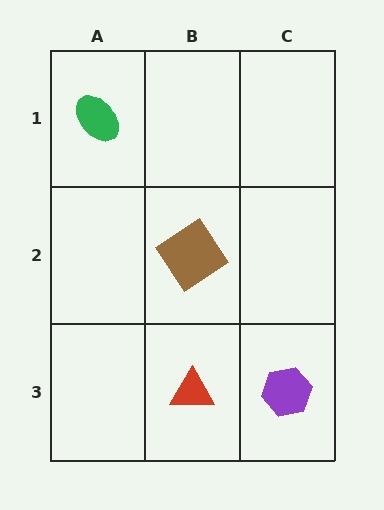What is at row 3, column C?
A purple hexagon.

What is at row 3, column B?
A red triangle.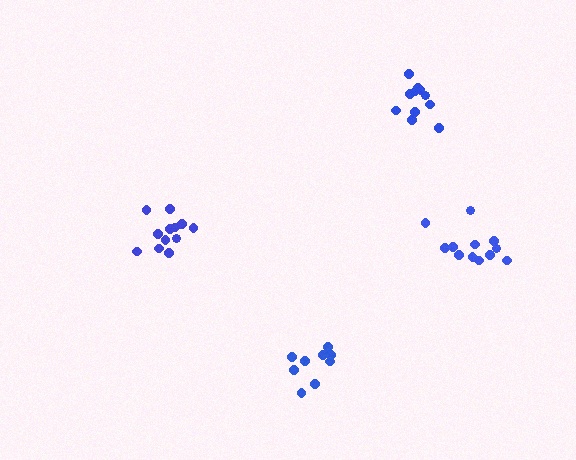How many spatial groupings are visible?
There are 4 spatial groupings.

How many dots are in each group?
Group 1: 9 dots, Group 2: 11 dots, Group 3: 12 dots, Group 4: 12 dots (44 total).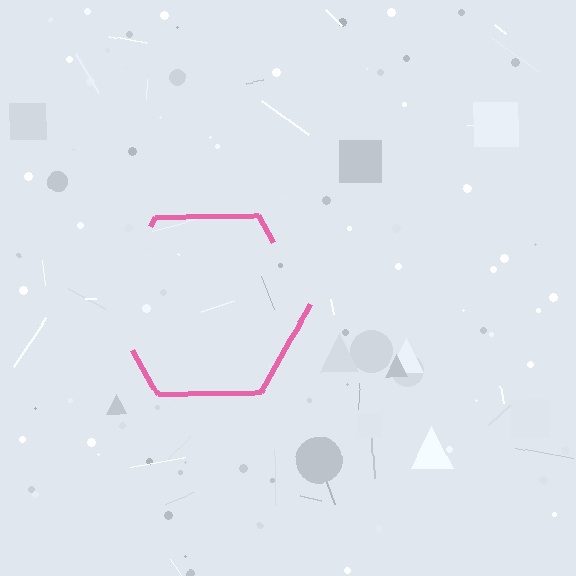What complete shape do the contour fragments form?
The contour fragments form a hexagon.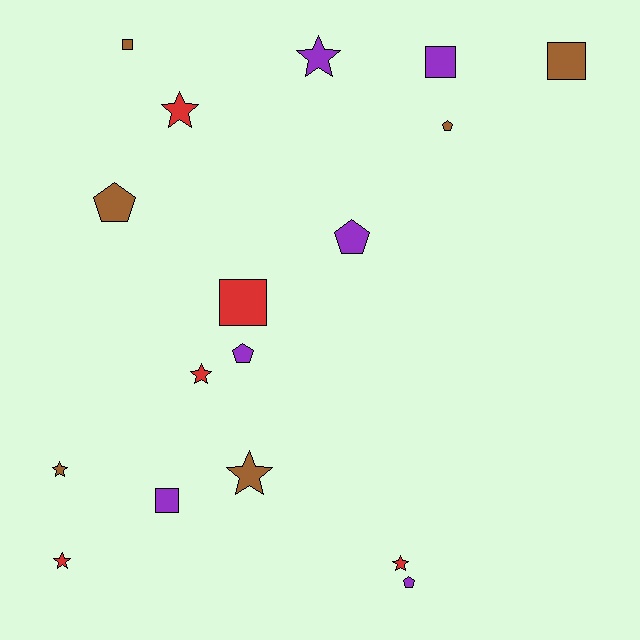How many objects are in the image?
There are 17 objects.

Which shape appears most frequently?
Star, with 7 objects.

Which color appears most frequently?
Brown, with 6 objects.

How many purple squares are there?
There are 2 purple squares.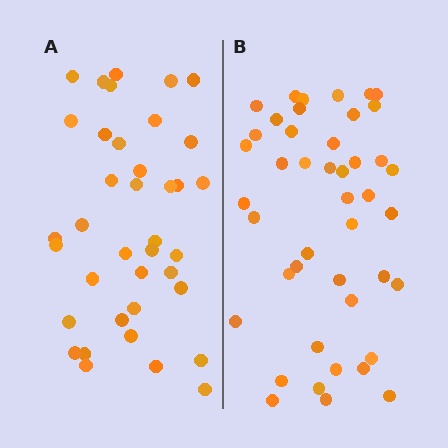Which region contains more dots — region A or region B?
Region B (the right region) has more dots.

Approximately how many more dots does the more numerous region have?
Region B has about 6 more dots than region A.